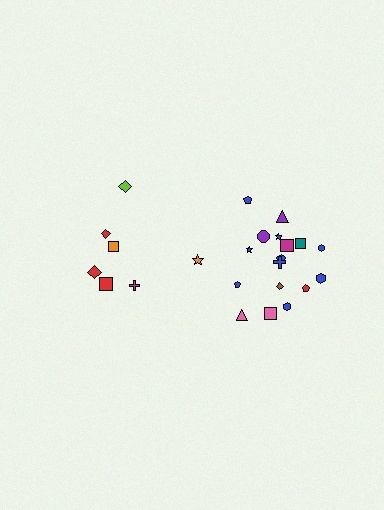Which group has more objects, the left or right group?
The right group.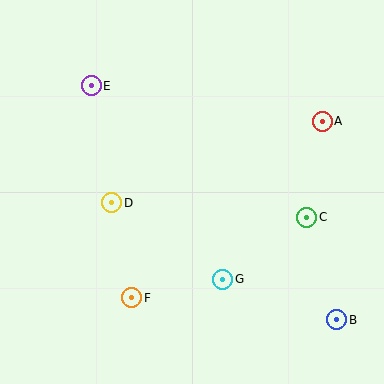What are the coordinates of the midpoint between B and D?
The midpoint between B and D is at (224, 261).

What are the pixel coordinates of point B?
Point B is at (337, 320).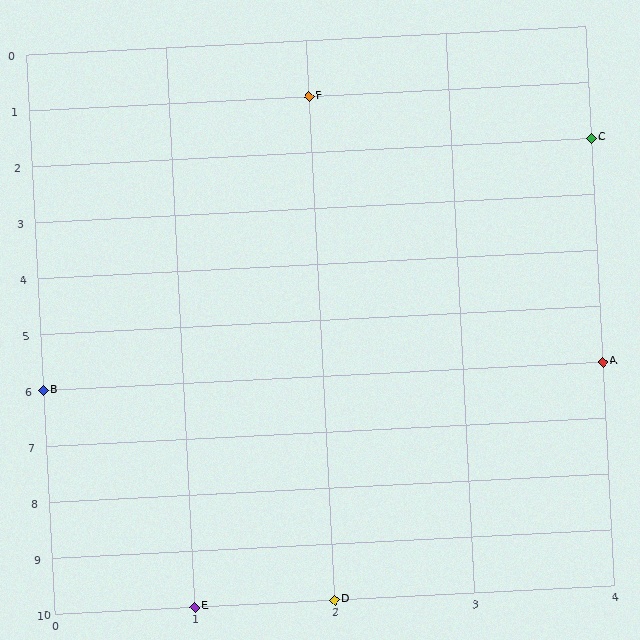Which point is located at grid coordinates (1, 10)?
Point E is at (1, 10).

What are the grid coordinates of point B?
Point B is at grid coordinates (0, 6).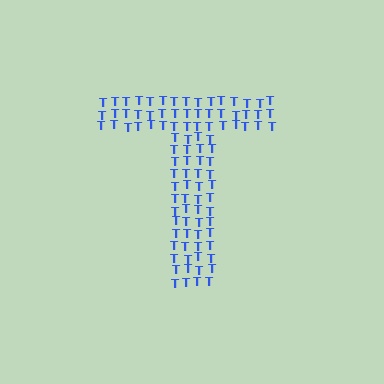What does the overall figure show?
The overall figure shows the letter T.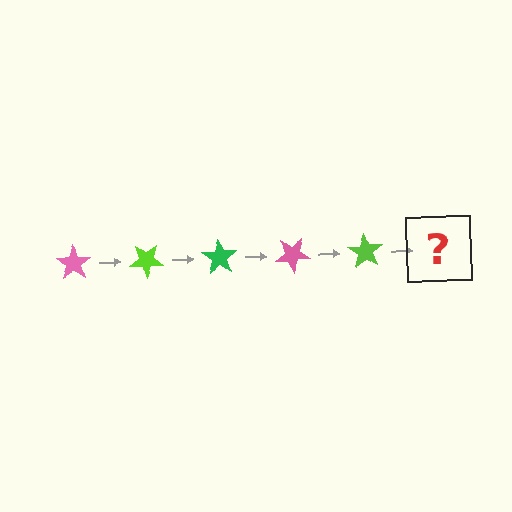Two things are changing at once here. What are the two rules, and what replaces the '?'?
The two rules are that it rotates 35 degrees each step and the color cycles through pink, lime, and green. The '?' should be a green star, rotated 175 degrees from the start.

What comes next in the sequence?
The next element should be a green star, rotated 175 degrees from the start.